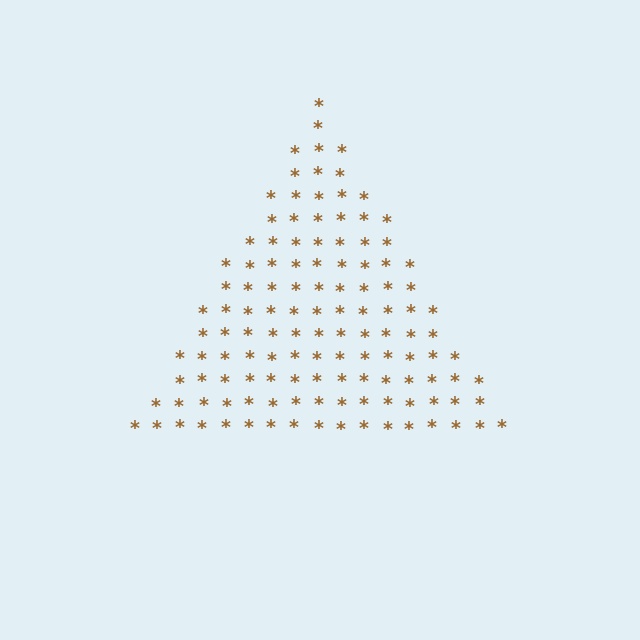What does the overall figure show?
The overall figure shows a triangle.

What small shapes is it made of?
It is made of small asterisks.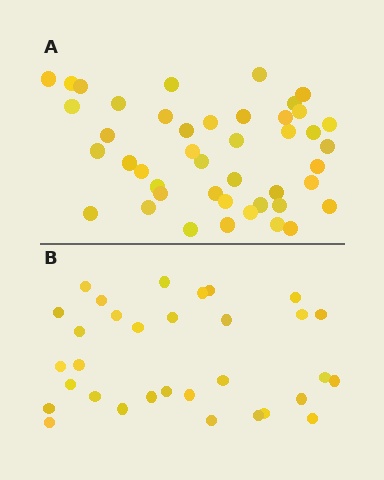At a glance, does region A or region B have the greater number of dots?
Region A (the top region) has more dots.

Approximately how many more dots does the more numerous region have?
Region A has roughly 12 or so more dots than region B.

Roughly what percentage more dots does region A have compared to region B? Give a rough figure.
About 40% more.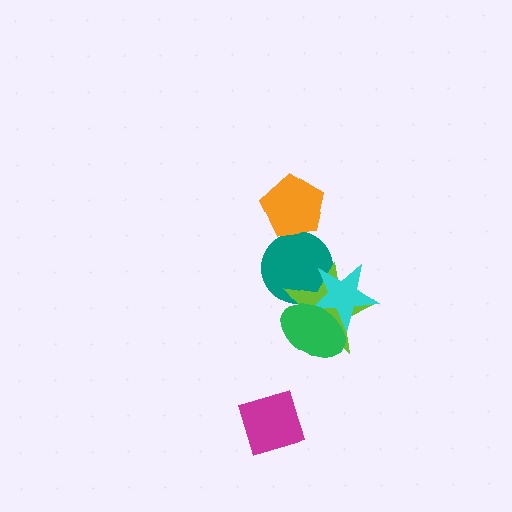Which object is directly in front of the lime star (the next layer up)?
The cyan star is directly in front of the lime star.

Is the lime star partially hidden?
Yes, it is partially covered by another shape.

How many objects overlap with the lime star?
3 objects overlap with the lime star.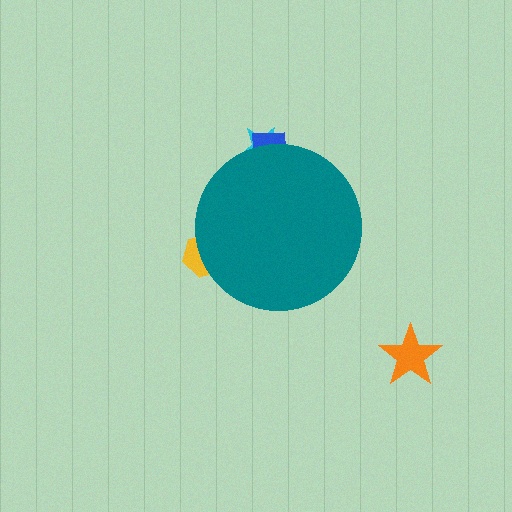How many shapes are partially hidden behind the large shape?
3 shapes are partially hidden.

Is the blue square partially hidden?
Yes, the blue square is partially hidden behind the teal circle.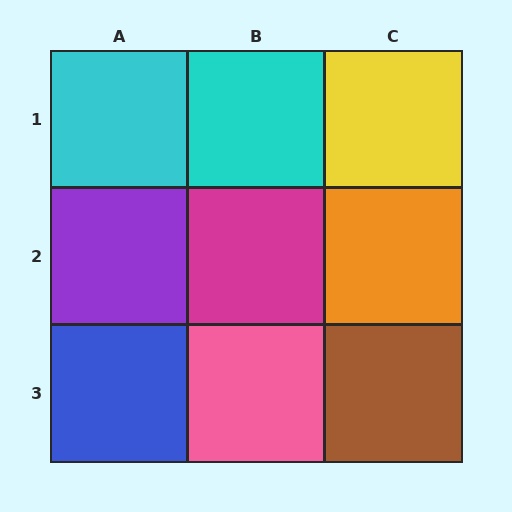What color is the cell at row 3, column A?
Blue.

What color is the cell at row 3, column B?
Pink.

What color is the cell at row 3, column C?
Brown.